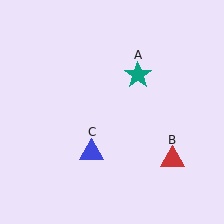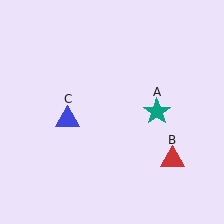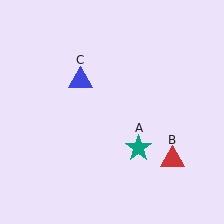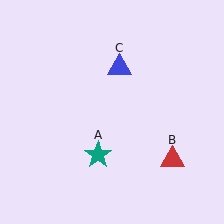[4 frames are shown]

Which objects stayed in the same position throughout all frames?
Red triangle (object B) remained stationary.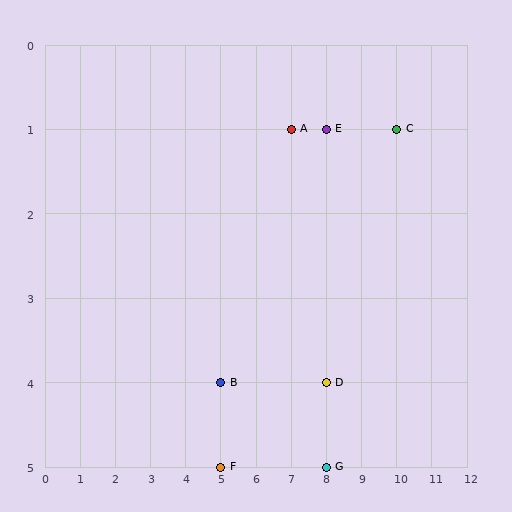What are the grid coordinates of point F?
Point F is at grid coordinates (5, 5).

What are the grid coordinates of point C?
Point C is at grid coordinates (10, 1).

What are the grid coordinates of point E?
Point E is at grid coordinates (8, 1).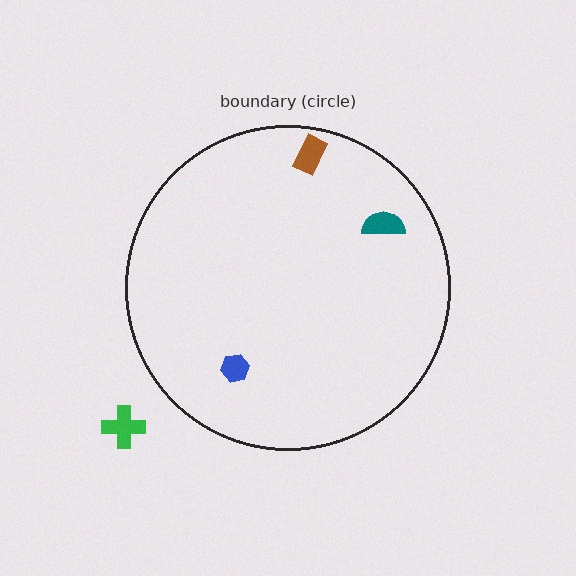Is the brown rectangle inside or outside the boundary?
Inside.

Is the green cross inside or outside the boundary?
Outside.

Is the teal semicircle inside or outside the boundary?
Inside.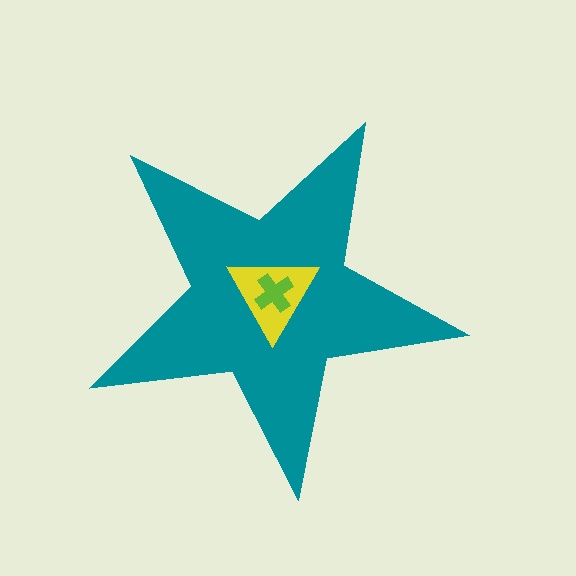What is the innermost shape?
The lime cross.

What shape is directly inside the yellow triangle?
The lime cross.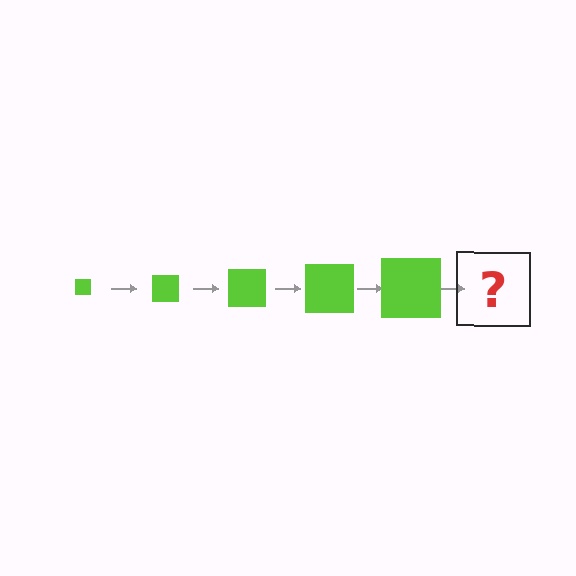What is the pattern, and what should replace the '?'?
The pattern is that the square gets progressively larger each step. The '?' should be a lime square, larger than the previous one.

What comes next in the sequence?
The next element should be a lime square, larger than the previous one.